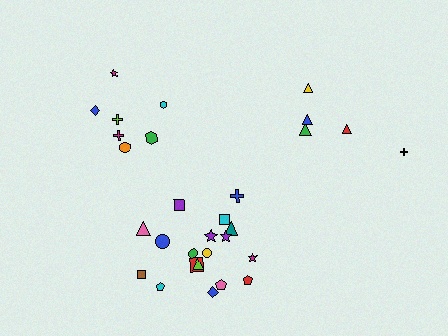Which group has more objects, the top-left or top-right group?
The top-left group.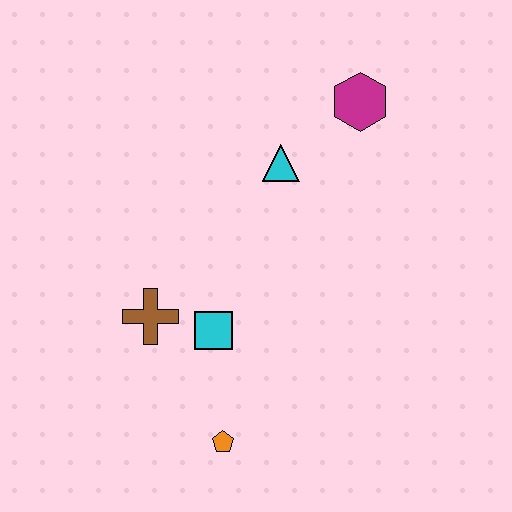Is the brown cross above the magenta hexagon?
No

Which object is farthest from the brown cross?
The magenta hexagon is farthest from the brown cross.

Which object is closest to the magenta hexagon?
The cyan triangle is closest to the magenta hexagon.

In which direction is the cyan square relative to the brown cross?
The cyan square is to the right of the brown cross.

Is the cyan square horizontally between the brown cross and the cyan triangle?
Yes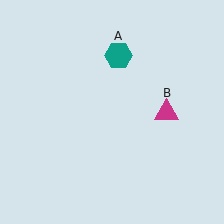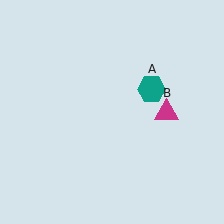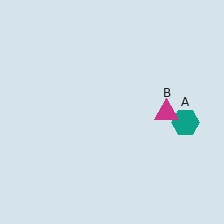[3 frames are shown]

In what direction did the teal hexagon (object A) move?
The teal hexagon (object A) moved down and to the right.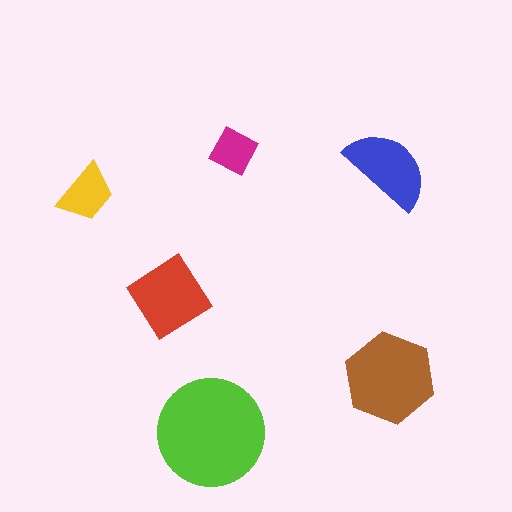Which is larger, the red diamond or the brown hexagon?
The brown hexagon.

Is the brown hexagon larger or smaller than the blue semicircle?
Larger.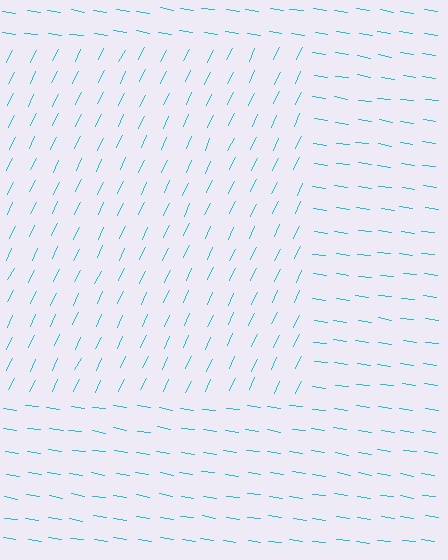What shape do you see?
I see a rectangle.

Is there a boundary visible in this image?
Yes, there is a texture boundary formed by a change in line orientation.